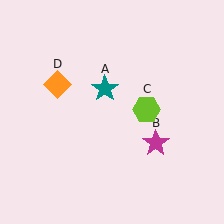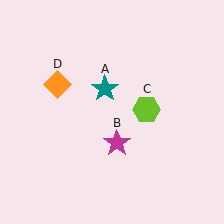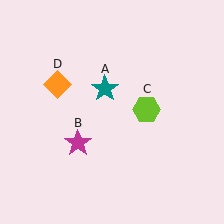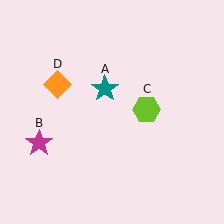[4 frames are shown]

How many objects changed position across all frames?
1 object changed position: magenta star (object B).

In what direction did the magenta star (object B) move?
The magenta star (object B) moved left.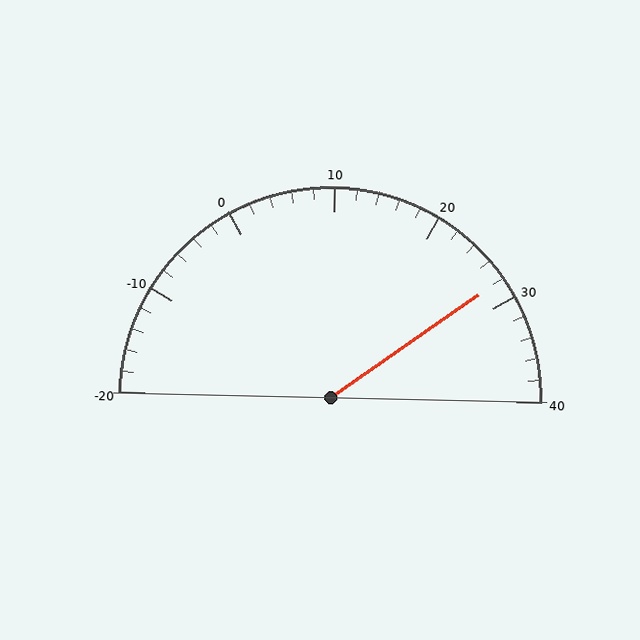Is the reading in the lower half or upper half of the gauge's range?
The reading is in the upper half of the range (-20 to 40).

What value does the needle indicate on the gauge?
The needle indicates approximately 28.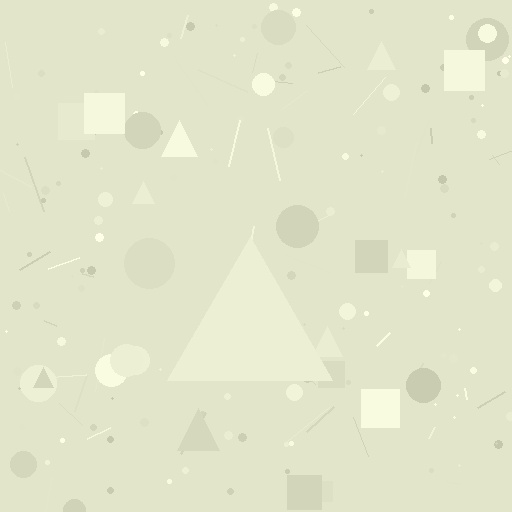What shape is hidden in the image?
A triangle is hidden in the image.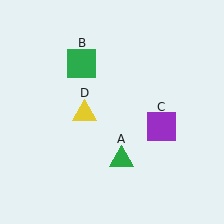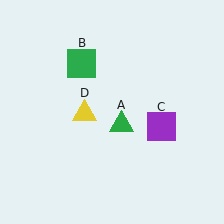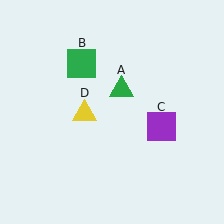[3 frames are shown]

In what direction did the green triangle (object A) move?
The green triangle (object A) moved up.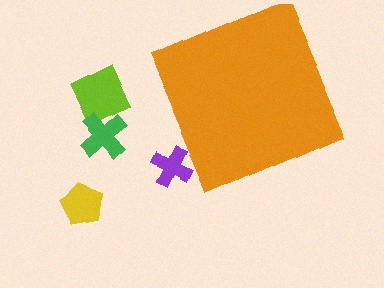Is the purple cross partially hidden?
Yes, the purple cross is partially hidden behind the orange diamond.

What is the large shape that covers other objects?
An orange diamond.